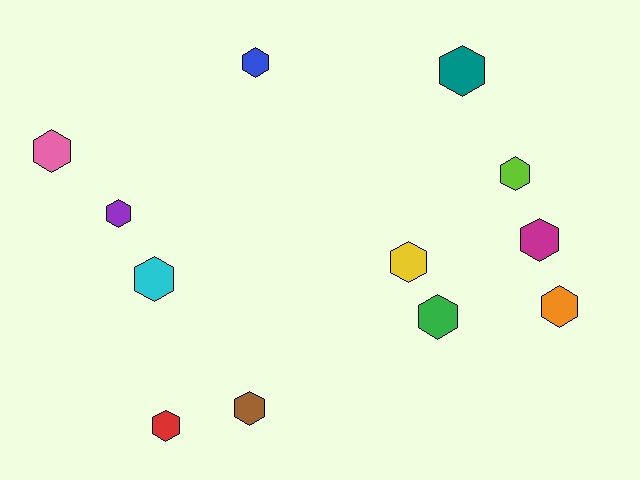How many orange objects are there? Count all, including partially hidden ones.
There is 1 orange object.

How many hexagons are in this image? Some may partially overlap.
There are 12 hexagons.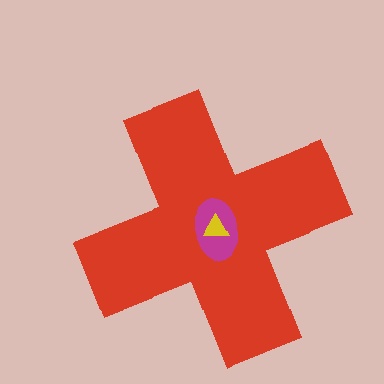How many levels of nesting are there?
3.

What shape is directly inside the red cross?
The magenta ellipse.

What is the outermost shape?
The red cross.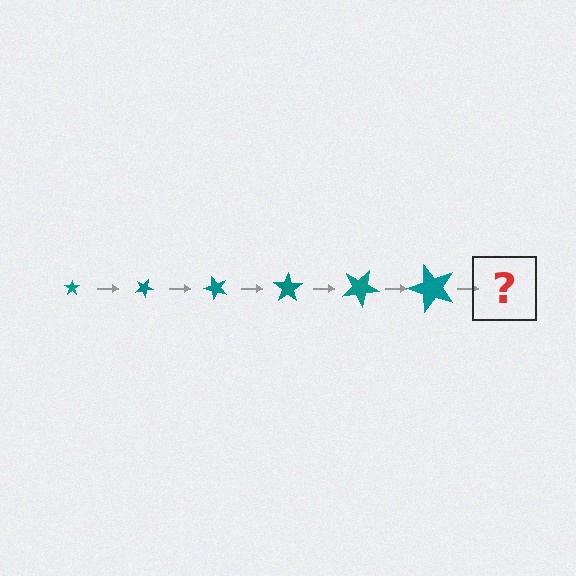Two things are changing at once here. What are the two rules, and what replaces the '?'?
The two rules are that the star grows larger each step and it rotates 25 degrees each step. The '?' should be a star, larger than the previous one and rotated 150 degrees from the start.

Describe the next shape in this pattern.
It should be a star, larger than the previous one and rotated 150 degrees from the start.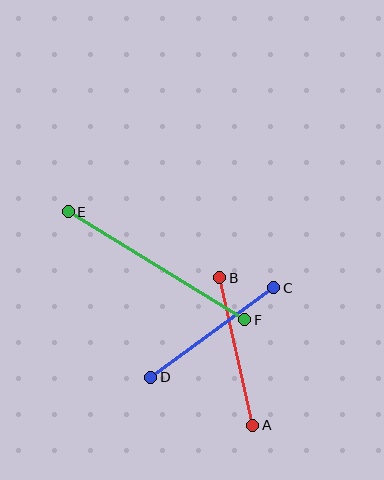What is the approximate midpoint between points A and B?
The midpoint is at approximately (236, 352) pixels.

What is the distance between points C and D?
The distance is approximately 152 pixels.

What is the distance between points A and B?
The distance is approximately 151 pixels.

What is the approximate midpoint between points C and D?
The midpoint is at approximately (212, 333) pixels.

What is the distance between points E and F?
The distance is approximately 207 pixels.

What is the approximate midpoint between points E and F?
The midpoint is at approximately (156, 266) pixels.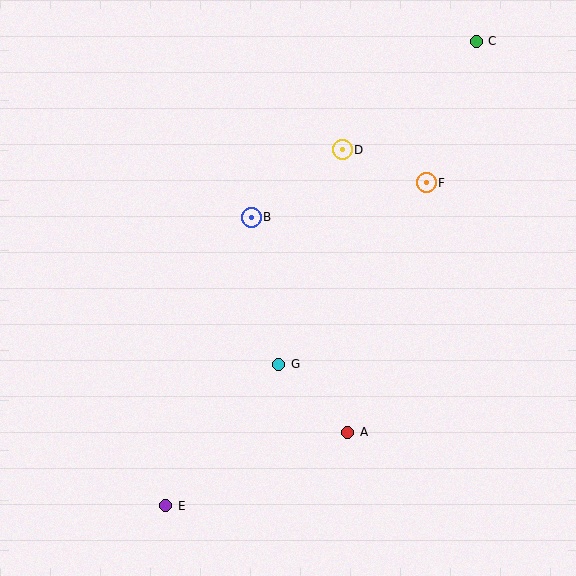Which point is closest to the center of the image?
Point G at (279, 364) is closest to the center.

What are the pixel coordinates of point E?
Point E is at (166, 506).